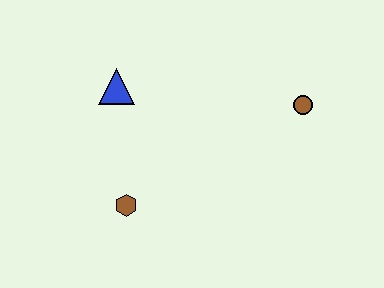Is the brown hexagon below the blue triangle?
Yes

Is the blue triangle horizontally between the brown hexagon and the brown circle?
No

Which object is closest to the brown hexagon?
The blue triangle is closest to the brown hexagon.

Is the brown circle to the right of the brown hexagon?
Yes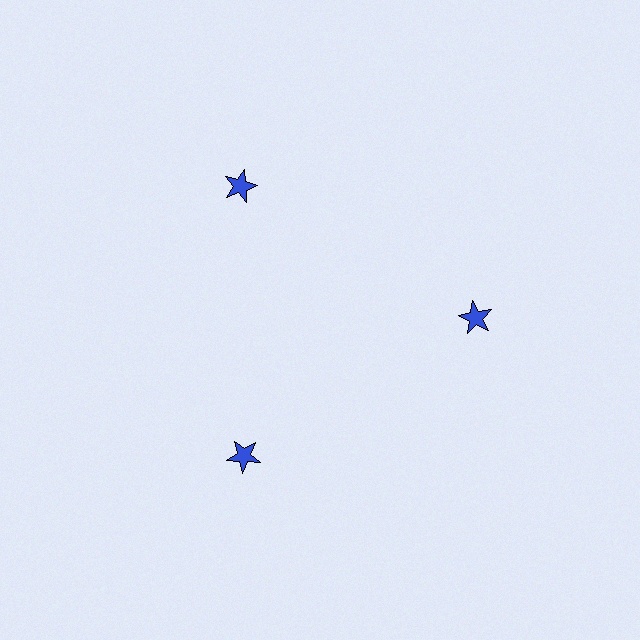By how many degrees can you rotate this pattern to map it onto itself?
The pattern maps onto itself every 120 degrees of rotation.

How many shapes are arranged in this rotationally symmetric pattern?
There are 3 shapes, arranged in 3 groups of 1.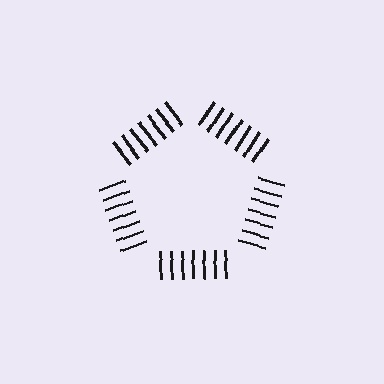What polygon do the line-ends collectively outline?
An illusory pentagon — the line segments terminate on its edges but no continuous stroke is drawn.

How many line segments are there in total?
35 — 7 along each of the 5 edges.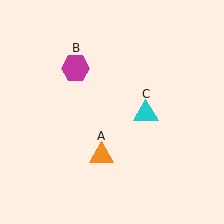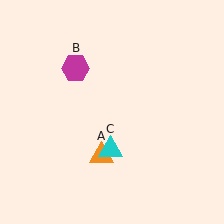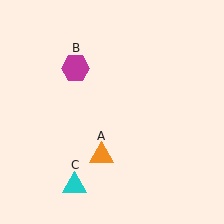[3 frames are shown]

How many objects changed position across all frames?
1 object changed position: cyan triangle (object C).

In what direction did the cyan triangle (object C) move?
The cyan triangle (object C) moved down and to the left.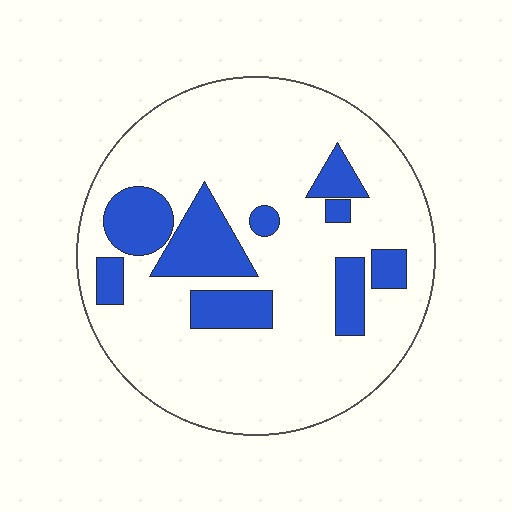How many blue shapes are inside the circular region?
9.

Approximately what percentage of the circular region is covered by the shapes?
Approximately 20%.